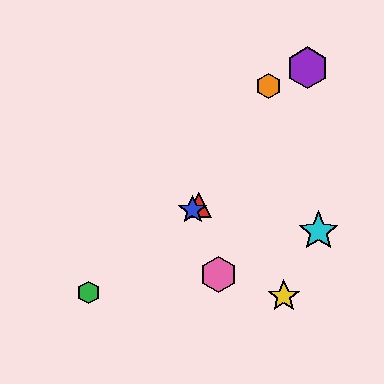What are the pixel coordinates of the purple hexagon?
The purple hexagon is at (307, 68).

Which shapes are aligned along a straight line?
The red triangle, the blue star, the green hexagon are aligned along a straight line.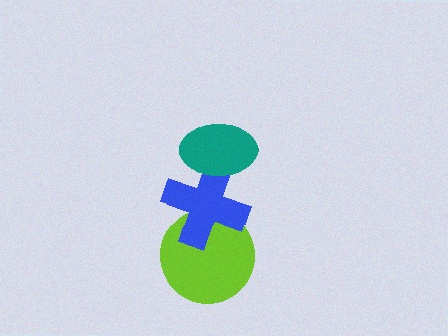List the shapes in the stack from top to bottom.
From top to bottom: the teal ellipse, the blue cross, the lime circle.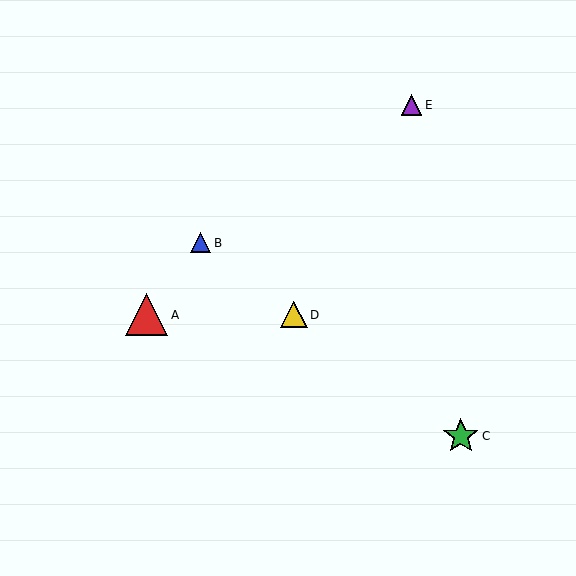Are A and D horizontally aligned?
Yes, both are at y≈315.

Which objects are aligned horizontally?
Objects A, D are aligned horizontally.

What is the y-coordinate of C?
Object C is at y≈436.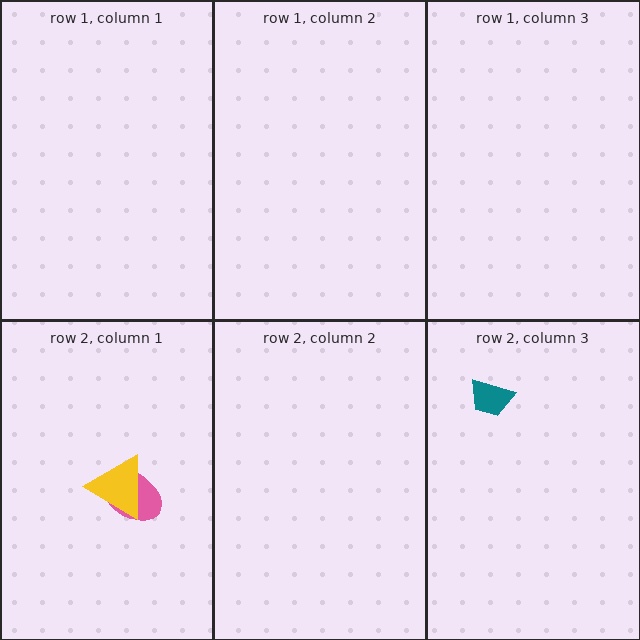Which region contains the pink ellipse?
The row 2, column 1 region.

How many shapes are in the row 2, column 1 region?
2.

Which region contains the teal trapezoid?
The row 2, column 3 region.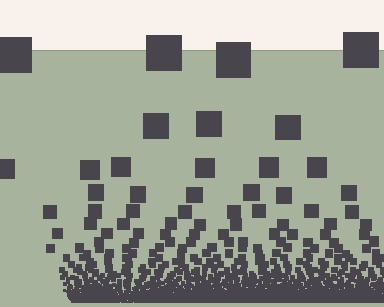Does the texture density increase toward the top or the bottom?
Density increases toward the bottom.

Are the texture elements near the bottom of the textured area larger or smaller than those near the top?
Smaller. The gradient is inverted — elements near the bottom are smaller and denser.